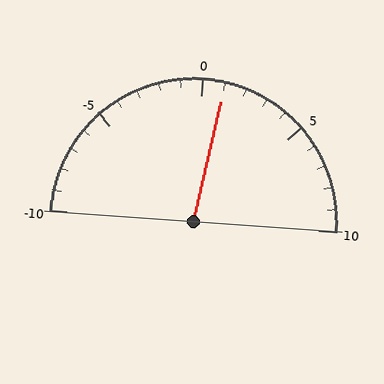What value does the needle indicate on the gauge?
The needle indicates approximately 1.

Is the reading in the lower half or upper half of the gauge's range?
The reading is in the upper half of the range (-10 to 10).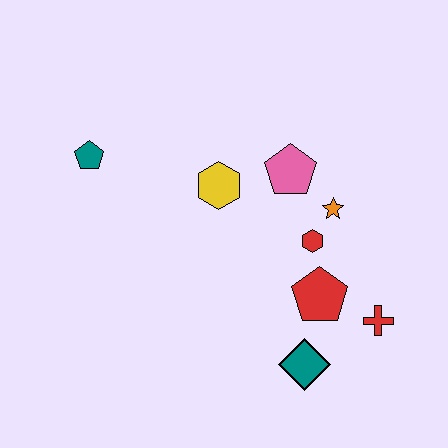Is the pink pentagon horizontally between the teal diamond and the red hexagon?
No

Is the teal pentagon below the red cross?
No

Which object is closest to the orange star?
The red hexagon is closest to the orange star.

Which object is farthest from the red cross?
The teal pentagon is farthest from the red cross.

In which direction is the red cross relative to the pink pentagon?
The red cross is below the pink pentagon.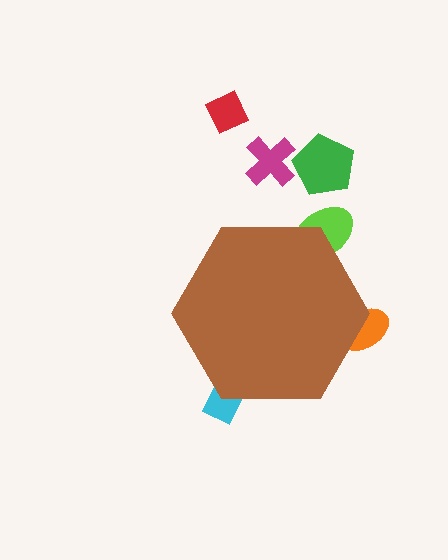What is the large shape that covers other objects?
A brown hexagon.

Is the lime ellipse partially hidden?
Yes, the lime ellipse is partially hidden behind the brown hexagon.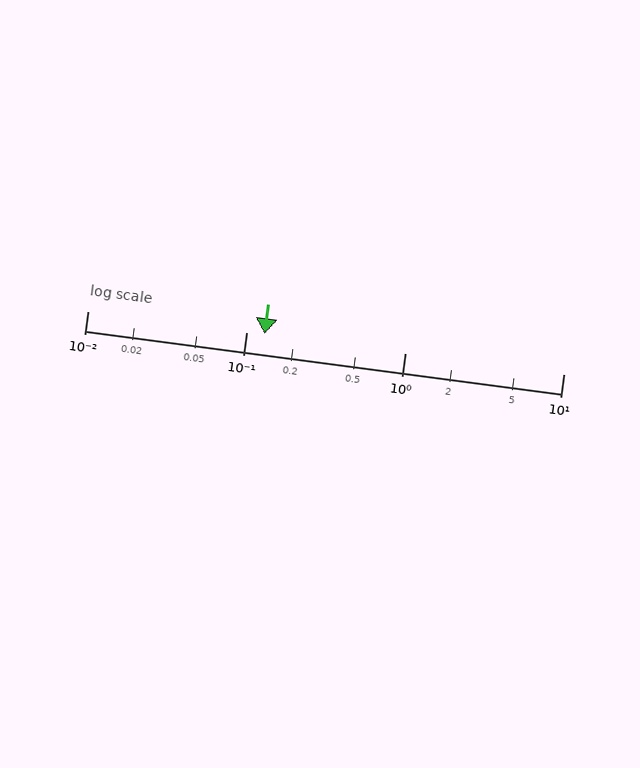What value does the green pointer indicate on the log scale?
The pointer indicates approximately 0.13.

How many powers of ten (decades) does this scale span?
The scale spans 3 decades, from 0.01 to 10.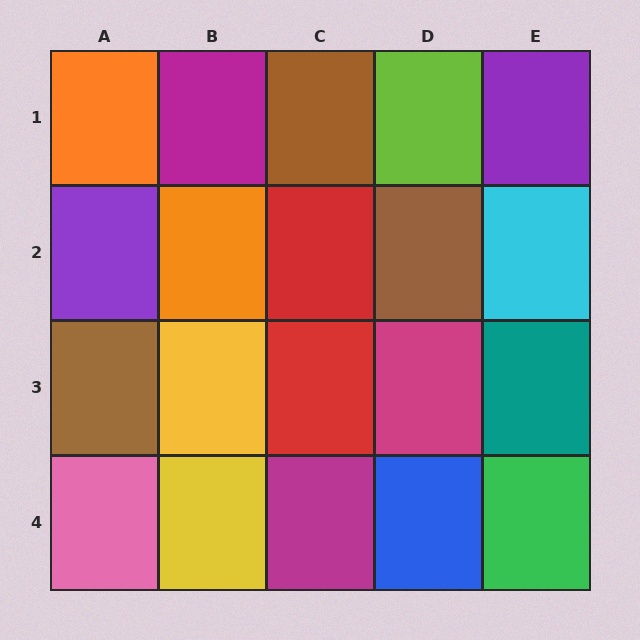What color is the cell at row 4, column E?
Green.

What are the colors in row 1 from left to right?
Orange, magenta, brown, lime, purple.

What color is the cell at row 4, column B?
Yellow.